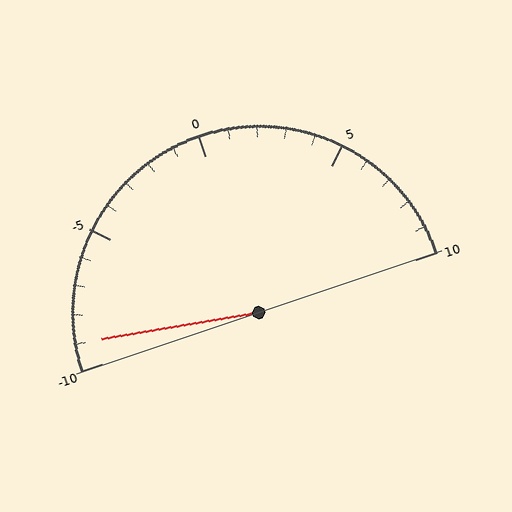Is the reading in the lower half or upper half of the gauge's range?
The reading is in the lower half of the range (-10 to 10).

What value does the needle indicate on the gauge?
The needle indicates approximately -9.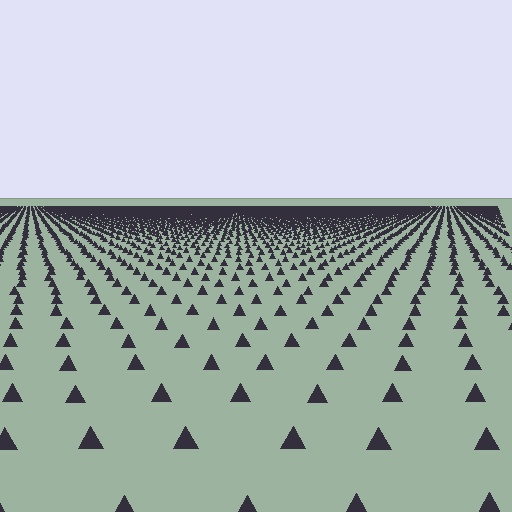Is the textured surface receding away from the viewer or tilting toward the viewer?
The surface is receding away from the viewer. Texture elements get smaller and denser toward the top.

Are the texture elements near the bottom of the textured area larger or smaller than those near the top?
Larger. Near the bottom, elements are closer to the viewer and appear at a bigger on-screen size.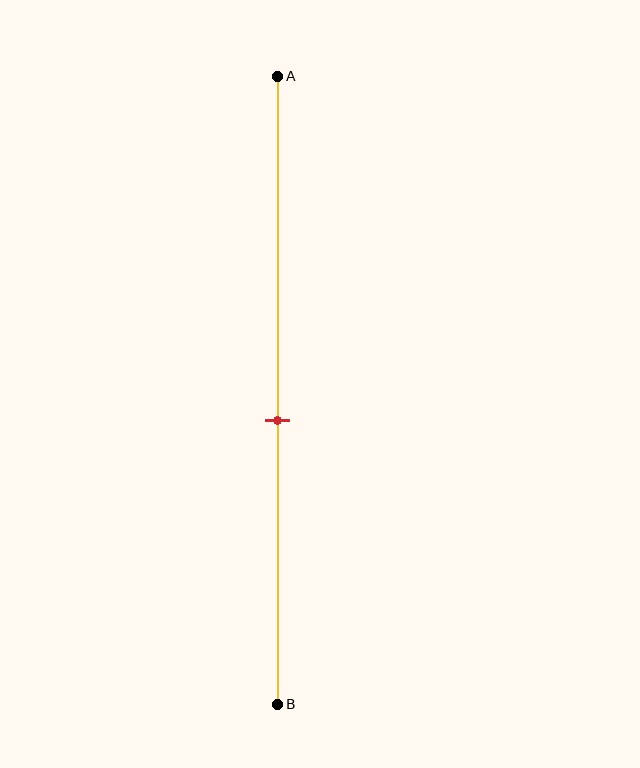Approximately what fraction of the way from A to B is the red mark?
The red mark is approximately 55% of the way from A to B.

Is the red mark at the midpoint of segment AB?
No, the mark is at about 55% from A, not at the 50% midpoint.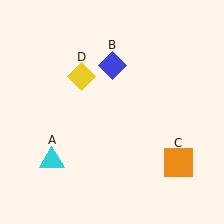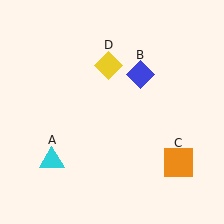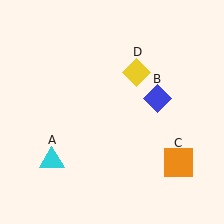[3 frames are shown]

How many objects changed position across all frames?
2 objects changed position: blue diamond (object B), yellow diamond (object D).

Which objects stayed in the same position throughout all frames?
Cyan triangle (object A) and orange square (object C) remained stationary.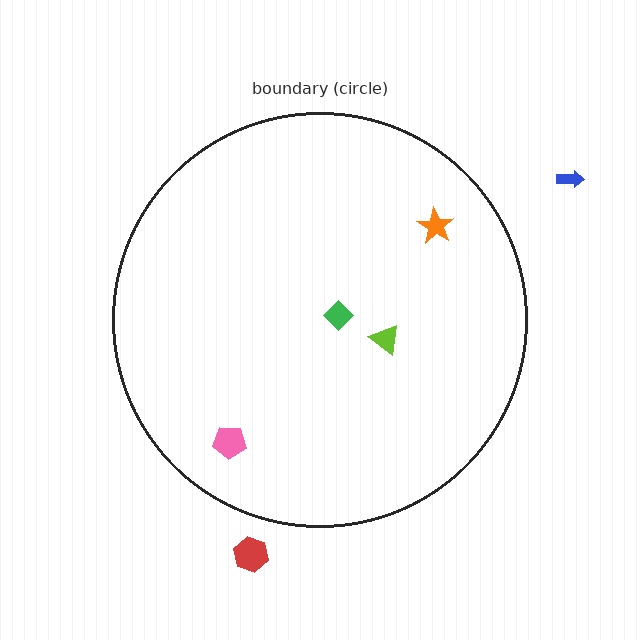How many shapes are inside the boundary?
4 inside, 2 outside.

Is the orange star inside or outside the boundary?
Inside.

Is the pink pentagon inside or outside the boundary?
Inside.